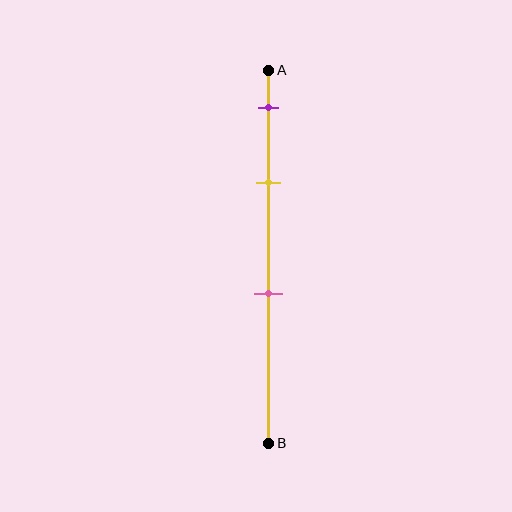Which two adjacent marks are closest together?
The purple and yellow marks are the closest adjacent pair.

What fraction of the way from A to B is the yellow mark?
The yellow mark is approximately 30% (0.3) of the way from A to B.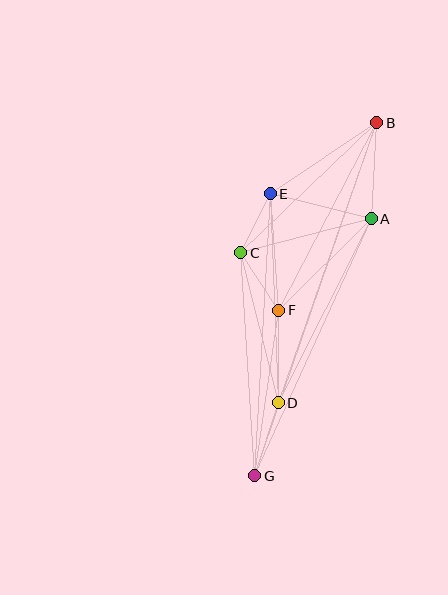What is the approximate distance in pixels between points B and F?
The distance between B and F is approximately 212 pixels.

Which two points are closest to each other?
Points C and E are closest to each other.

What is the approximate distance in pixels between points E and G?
The distance between E and G is approximately 283 pixels.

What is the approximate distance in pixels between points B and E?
The distance between B and E is approximately 128 pixels.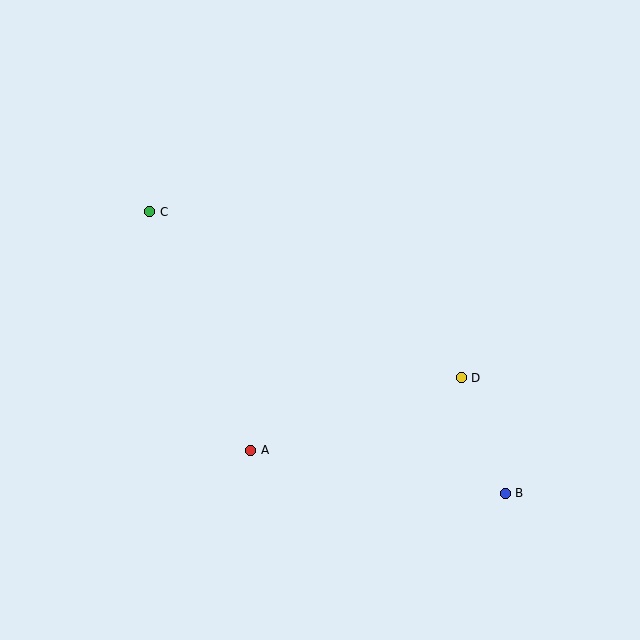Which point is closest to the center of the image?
Point A at (251, 450) is closest to the center.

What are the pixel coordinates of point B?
Point B is at (505, 493).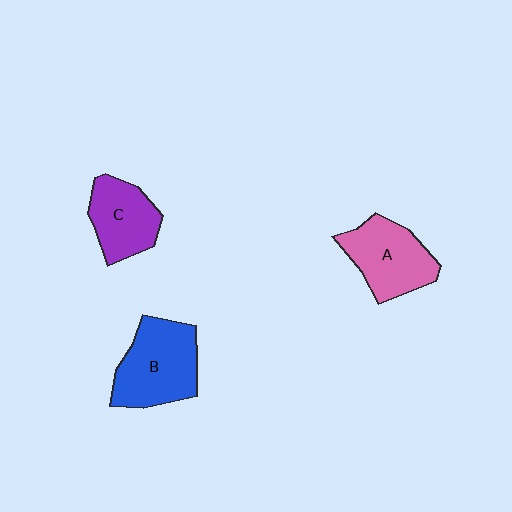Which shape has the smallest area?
Shape C (purple).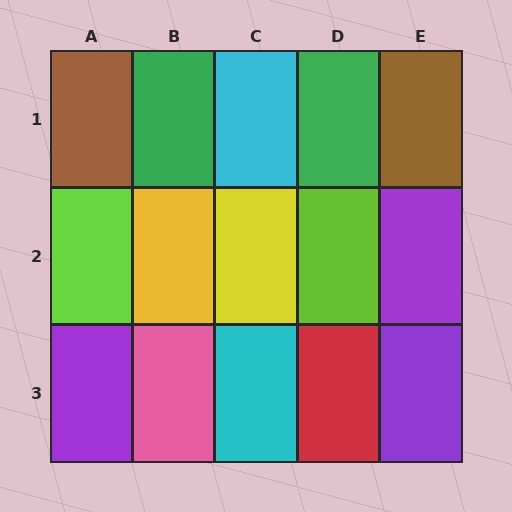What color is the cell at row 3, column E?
Purple.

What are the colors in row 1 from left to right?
Brown, green, cyan, green, brown.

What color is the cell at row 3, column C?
Cyan.